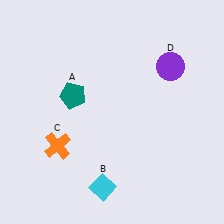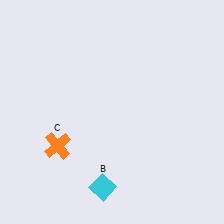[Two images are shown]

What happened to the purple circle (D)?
The purple circle (D) was removed in Image 2. It was in the top-right area of Image 1.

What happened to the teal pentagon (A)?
The teal pentagon (A) was removed in Image 2. It was in the top-left area of Image 1.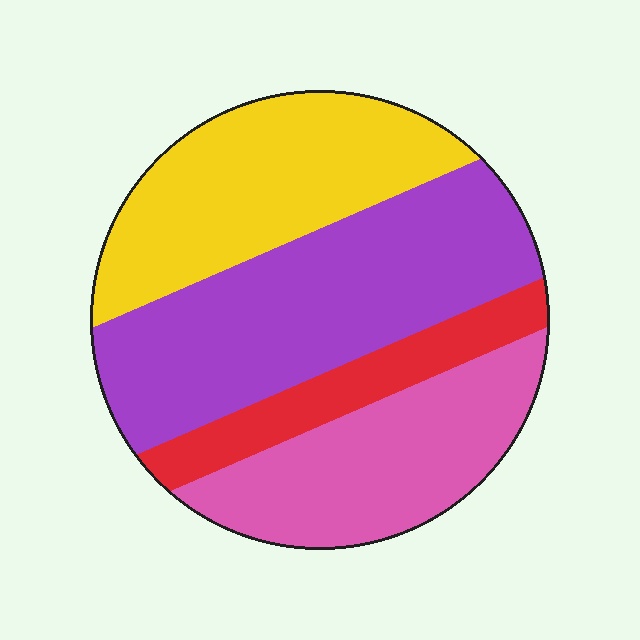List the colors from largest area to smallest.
From largest to smallest: purple, yellow, pink, red.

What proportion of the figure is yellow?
Yellow covers about 25% of the figure.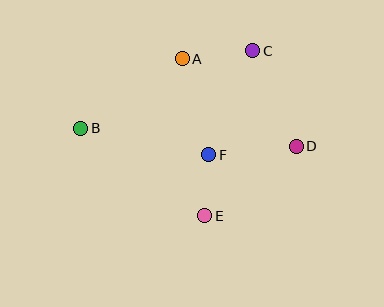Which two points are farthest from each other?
Points B and D are farthest from each other.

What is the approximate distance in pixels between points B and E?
The distance between B and E is approximately 152 pixels.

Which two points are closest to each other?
Points E and F are closest to each other.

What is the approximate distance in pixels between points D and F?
The distance between D and F is approximately 88 pixels.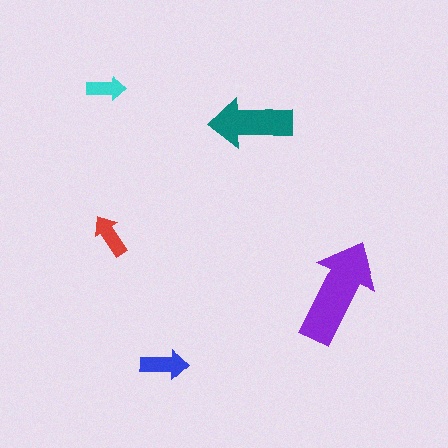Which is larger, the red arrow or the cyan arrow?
The red one.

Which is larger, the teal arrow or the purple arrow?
The purple one.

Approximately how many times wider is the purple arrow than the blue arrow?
About 2 times wider.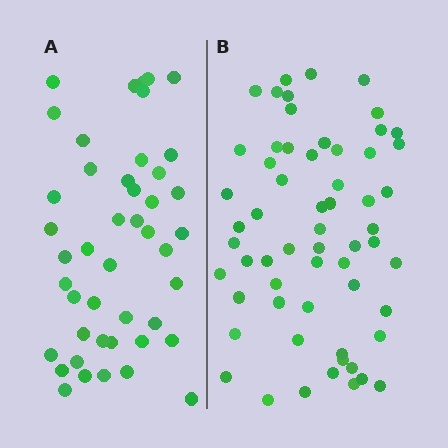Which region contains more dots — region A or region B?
Region B (the right region) has more dots.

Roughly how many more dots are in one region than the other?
Region B has approximately 15 more dots than region A.